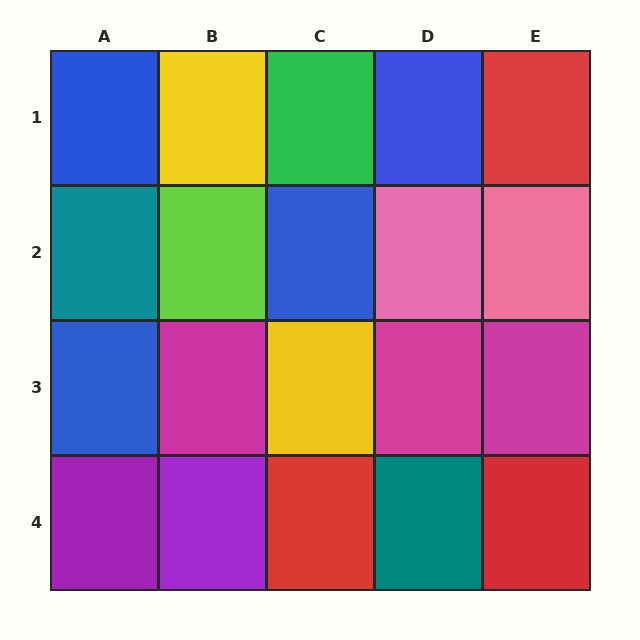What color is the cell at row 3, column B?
Magenta.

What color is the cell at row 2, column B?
Lime.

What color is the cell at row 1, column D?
Blue.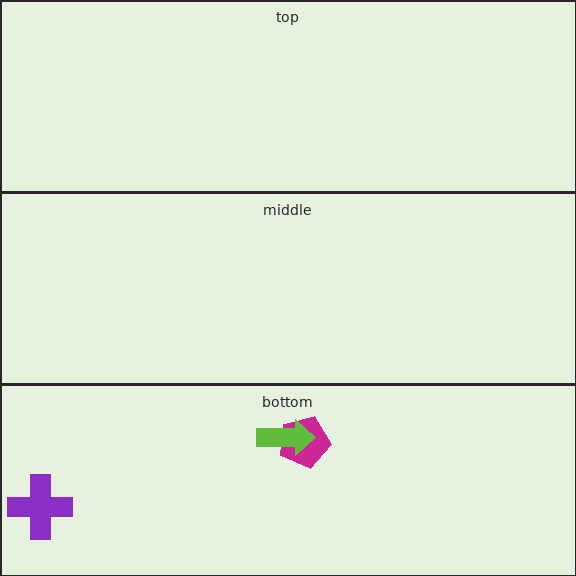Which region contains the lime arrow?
The bottom region.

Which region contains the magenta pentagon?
The bottom region.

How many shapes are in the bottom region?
3.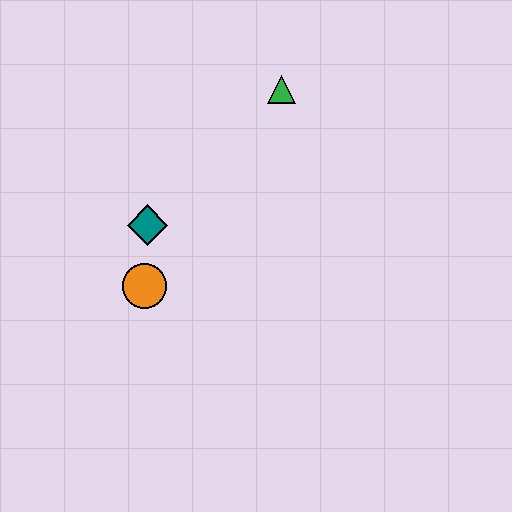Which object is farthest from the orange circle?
The green triangle is farthest from the orange circle.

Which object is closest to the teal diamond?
The orange circle is closest to the teal diamond.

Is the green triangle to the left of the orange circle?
No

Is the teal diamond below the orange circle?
No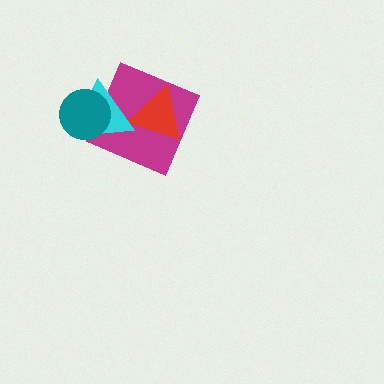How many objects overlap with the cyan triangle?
3 objects overlap with the cyan triangle.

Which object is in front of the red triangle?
The cyan triangle is in front of the red triangle.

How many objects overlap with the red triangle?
2 objects overlap with the red triangle.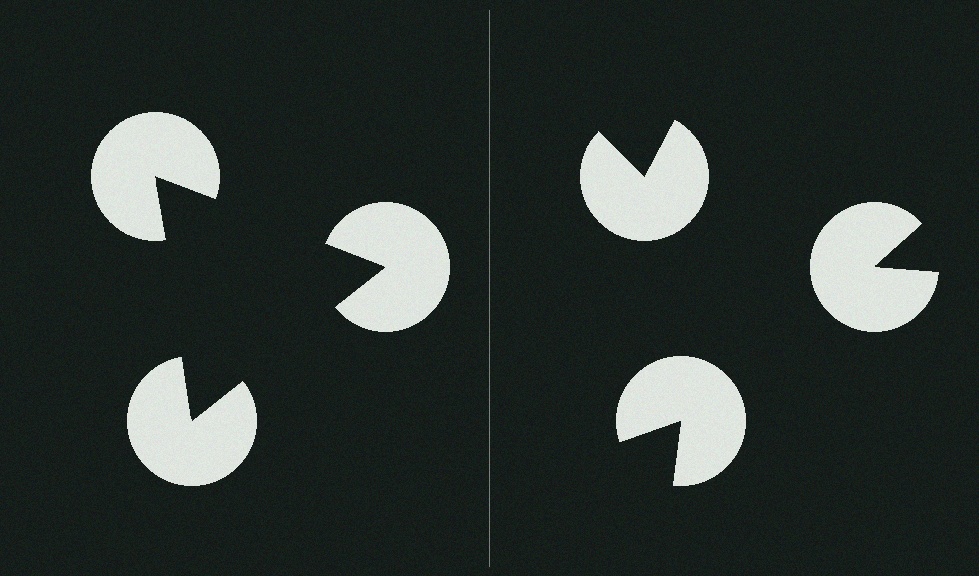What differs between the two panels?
The pac-man discs are positioned identically on both sides; only the wedge orientations differ. On the left they align to a triangle; on the right they are misaligned.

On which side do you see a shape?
An illusory triangle appears on the left side. On the right side the wedge cuts are rotated, so no coherent shape forms.